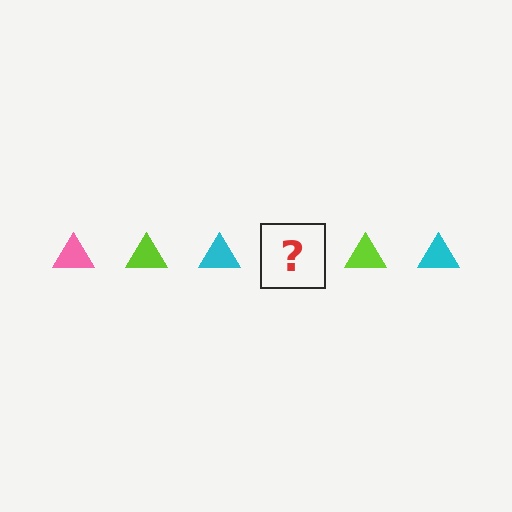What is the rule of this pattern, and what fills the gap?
The rule is that the pattern cycles through pink, lime, cyan triangles. The gap should be filled with a pink triangle.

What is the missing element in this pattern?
The missing element is a pink triangle.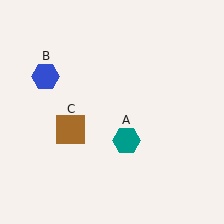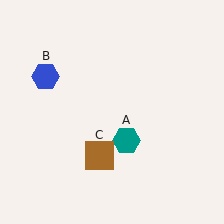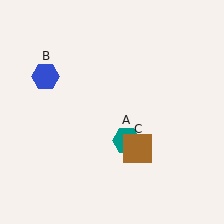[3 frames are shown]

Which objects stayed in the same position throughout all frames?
Teal hexagon (object A) and blue hexagon (object B) remained stationary.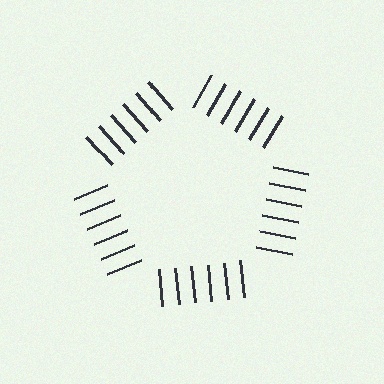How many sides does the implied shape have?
5 sides — the line-ends trace a pentagon.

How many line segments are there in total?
30 — 6 along each of the 5 edges.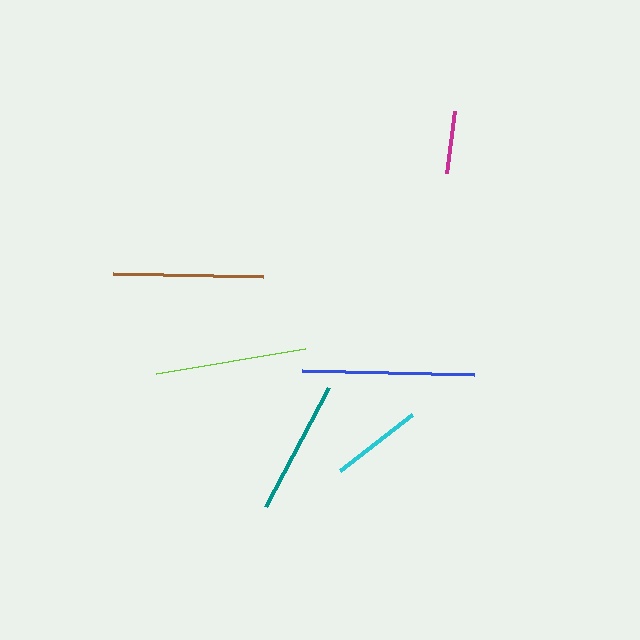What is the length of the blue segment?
The blue segment is approximately 173 pixels long.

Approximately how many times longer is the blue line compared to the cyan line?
The blue line is approximately 1.9 times the length of the cyan line.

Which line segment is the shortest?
The magenta line is the shortest at approximately 63 pixels.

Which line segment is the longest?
The blue line is the longest at approximately 173 pixels.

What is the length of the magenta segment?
The magenta segment is approximately 63 pixels long.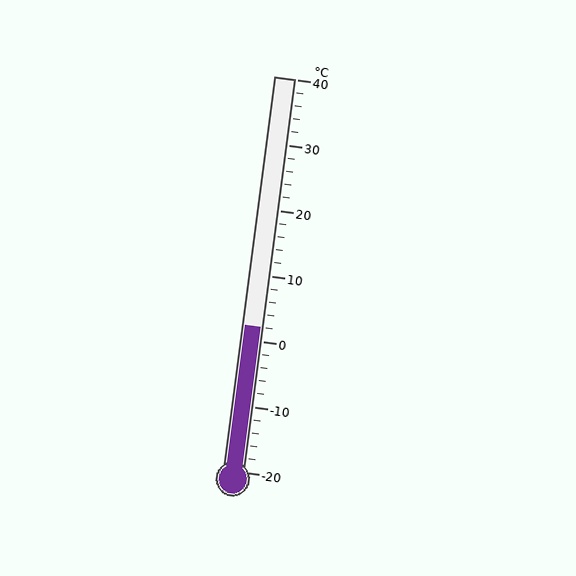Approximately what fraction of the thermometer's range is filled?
The thermometer is filled to approximately 35% of its range.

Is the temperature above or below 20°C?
The temperature is below 20°C.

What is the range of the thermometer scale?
The thermometer scale ranges from -20°C to 40°C.